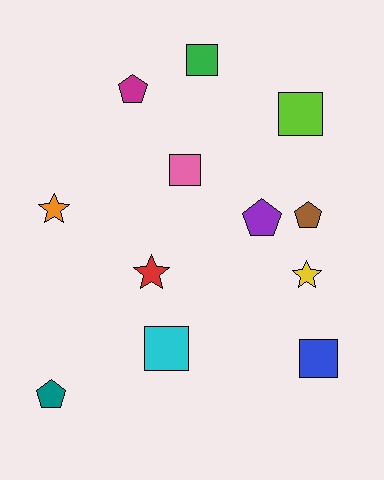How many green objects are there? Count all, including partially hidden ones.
There is 1 green object.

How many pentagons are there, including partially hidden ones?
There are 4 pentagons.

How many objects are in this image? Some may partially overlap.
There are 12 objects.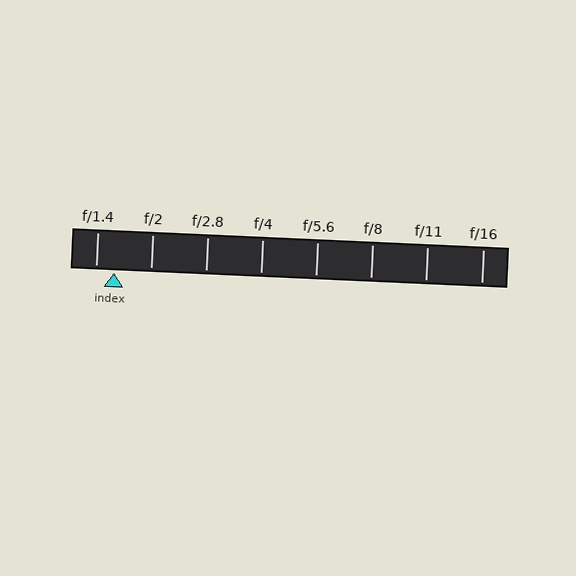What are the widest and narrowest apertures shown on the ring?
The widest aperture shown is f/1.4 and the narrowest is f/16.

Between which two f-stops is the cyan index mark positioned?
The index mark is between f/1.4 and f/2.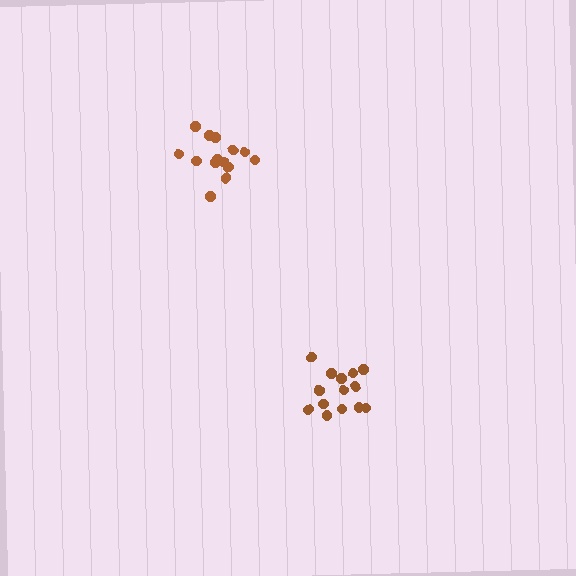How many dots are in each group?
Group 1: 14 dots, Group 2: 14 dots (28 total).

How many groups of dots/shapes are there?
There are 2 groups.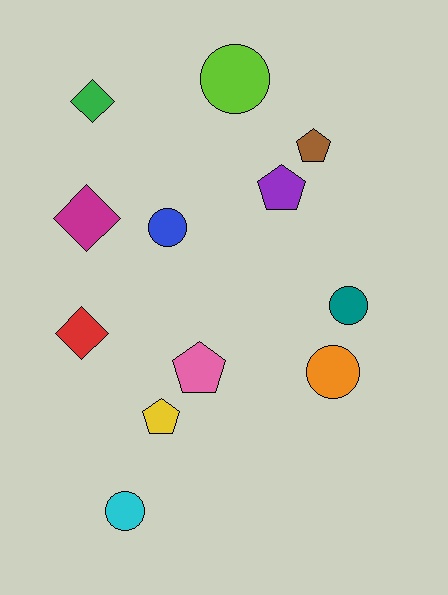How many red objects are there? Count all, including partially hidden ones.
There is 1 red object.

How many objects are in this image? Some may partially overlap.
There are 12 objects.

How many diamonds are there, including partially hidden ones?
There are 3 diamonds.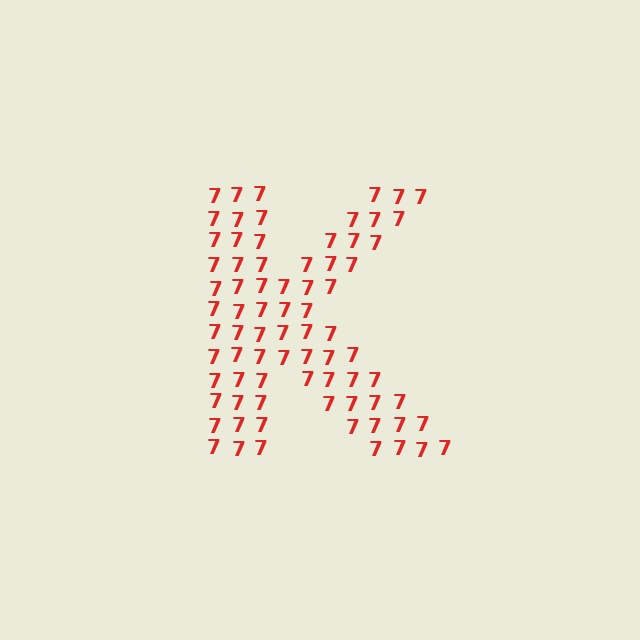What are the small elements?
The small elements are digit 7's.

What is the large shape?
The large shape is the letter K.